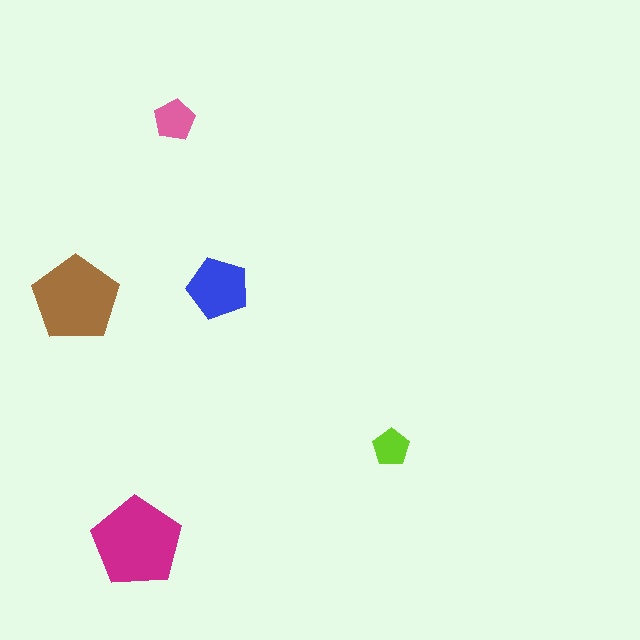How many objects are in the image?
There are 5 objects in the image.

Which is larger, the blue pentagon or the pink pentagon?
The blue one.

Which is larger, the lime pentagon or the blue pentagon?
The blue one.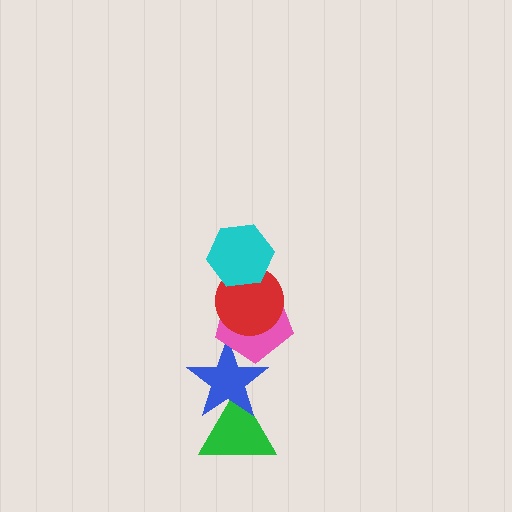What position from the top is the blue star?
The blue star is 4th from the top.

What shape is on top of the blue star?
The pink pentagon is on top of the blue star.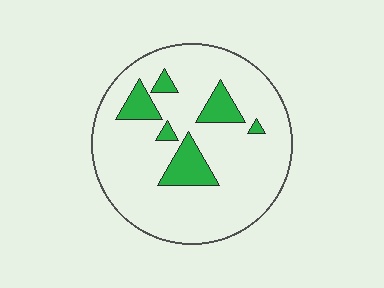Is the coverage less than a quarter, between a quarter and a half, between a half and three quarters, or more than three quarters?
Less than a quarter.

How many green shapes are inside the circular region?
6.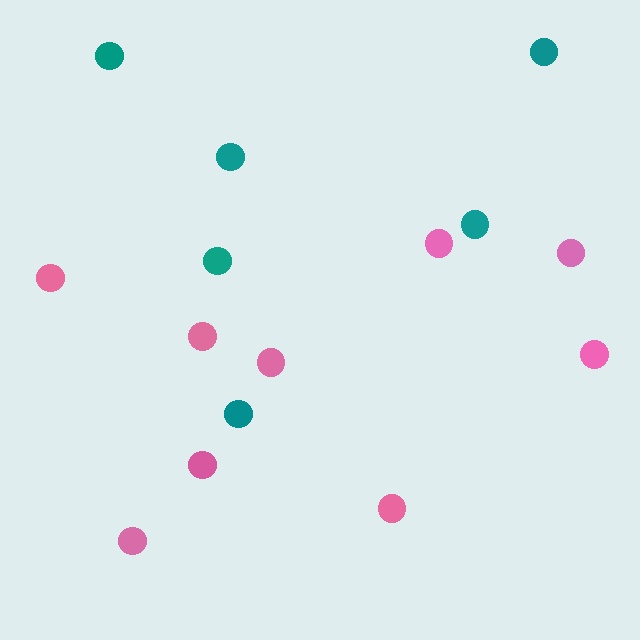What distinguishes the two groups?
There are 2 groups: one group of pink circles (9) and one group of teal circles (6).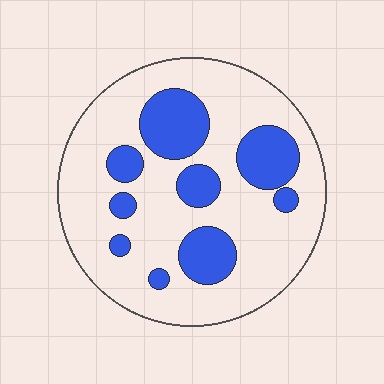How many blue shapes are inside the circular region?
9.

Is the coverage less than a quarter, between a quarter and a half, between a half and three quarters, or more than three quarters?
Between a quarter and a half.